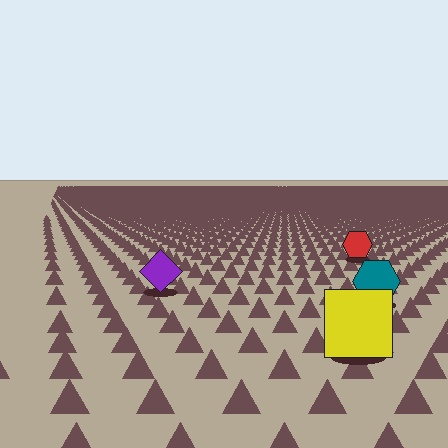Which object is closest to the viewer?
The yellow square is closest. The texture marks near it are larger and more spread out.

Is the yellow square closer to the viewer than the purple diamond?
Yes. The yellow square is closer — you can tell from the texture gradient: the ground texture is coarser near it.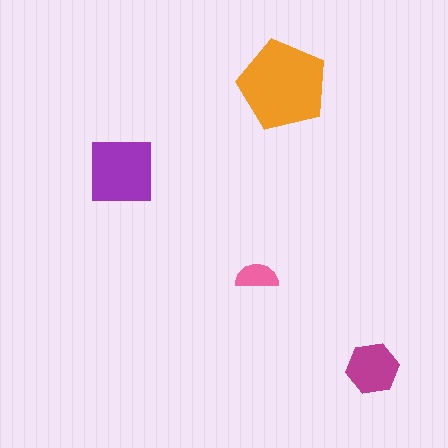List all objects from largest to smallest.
The orange pentagon, the purple square, the magenta hexagon, the pink semicircle.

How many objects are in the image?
There are 4 objects in the image.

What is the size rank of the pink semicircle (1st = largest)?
4th.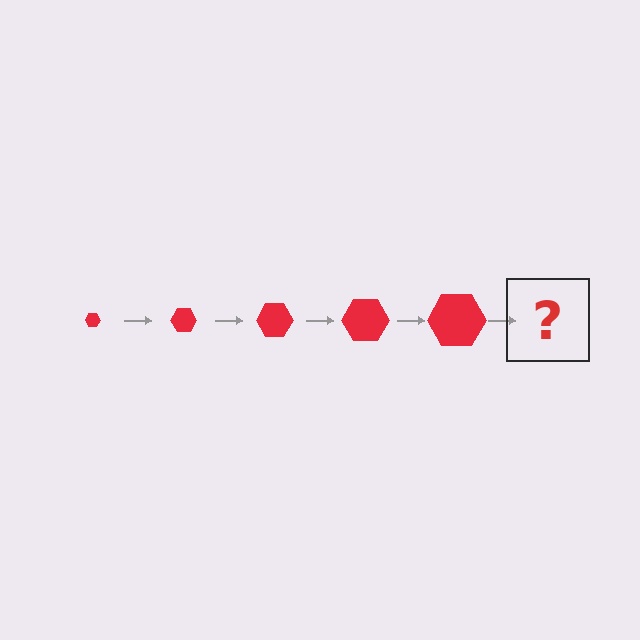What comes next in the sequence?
The next element should be a red hexagon, larger than the previous one.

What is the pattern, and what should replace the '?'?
The pattern is that the hexagon gets progressively larger each step. The '?' should be a red hexagon, larger than the previous one.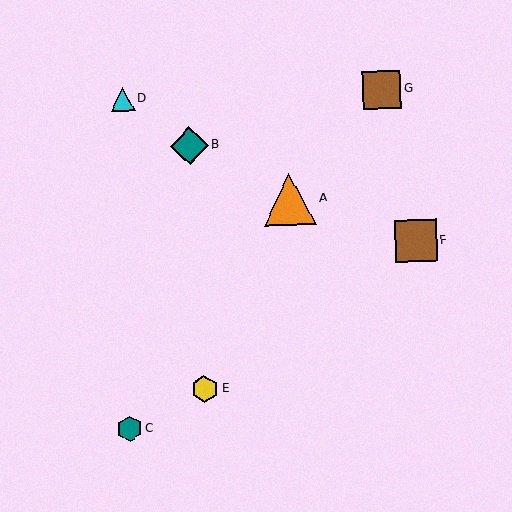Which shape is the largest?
The orange triangle (labeled A) is the largest.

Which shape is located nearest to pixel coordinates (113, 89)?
The cyan triangle (labeled D) at (123, 99) is nearest to that location.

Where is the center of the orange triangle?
The center of the orange triangle is at (290, 199).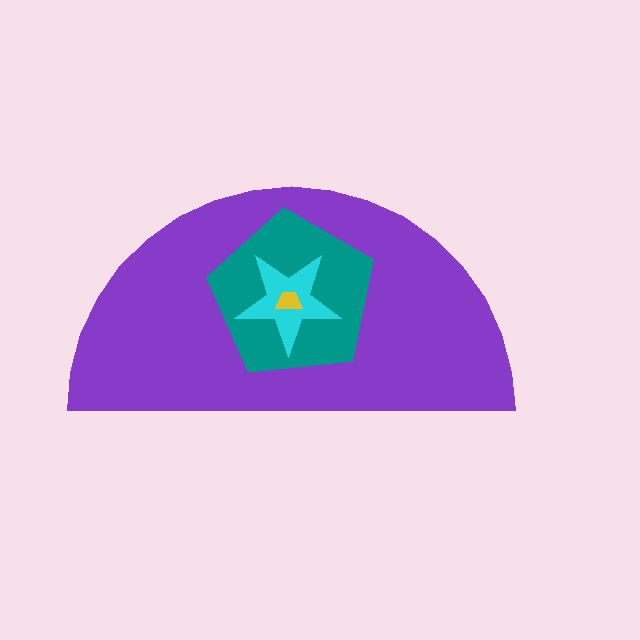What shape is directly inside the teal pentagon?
The cyan star.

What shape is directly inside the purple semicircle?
The teal pentagon.